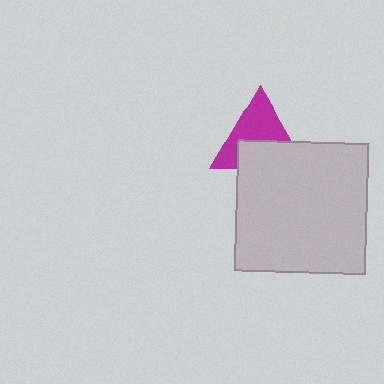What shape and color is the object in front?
The object in front is a light gray square.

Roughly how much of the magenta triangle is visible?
About half of it is visible (roughly 55%).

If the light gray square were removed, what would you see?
You would see the complete magenta triangle.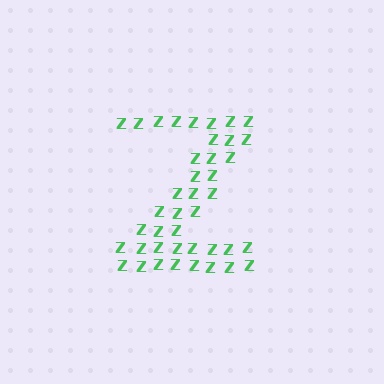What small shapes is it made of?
It is made of small letter Z's.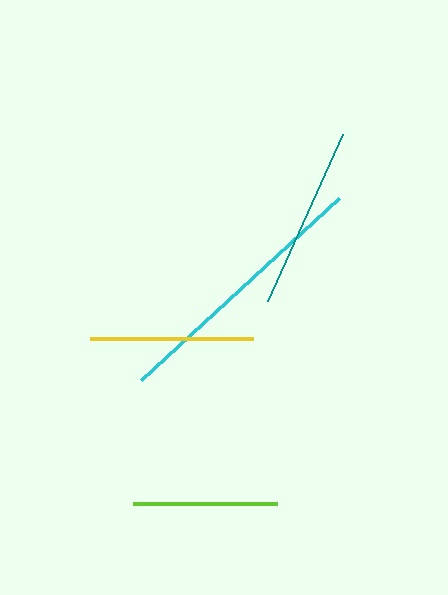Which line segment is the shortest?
The lime line is the shortest at approximately 144 pixels.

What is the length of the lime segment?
The lime segment is approximately 144 pixels long.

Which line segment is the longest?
The cyan line is the longest at approximately 269 pixels.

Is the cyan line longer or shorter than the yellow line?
The cyan line is longer than the yellow line.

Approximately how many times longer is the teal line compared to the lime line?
The teal line is approximately 1.3 times the length of the lime line.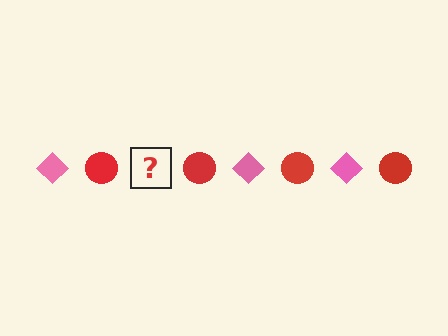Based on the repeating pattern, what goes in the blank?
The blank should be a pink diamond.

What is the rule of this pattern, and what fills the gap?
The rule is that the pattern alternates between pink diamond and red circle. The gap should be filled with a pink diamond.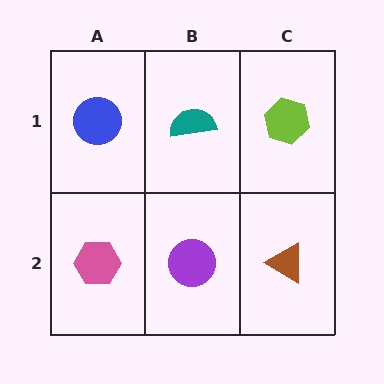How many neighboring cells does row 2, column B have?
3.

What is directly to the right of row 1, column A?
A teal semicircle.